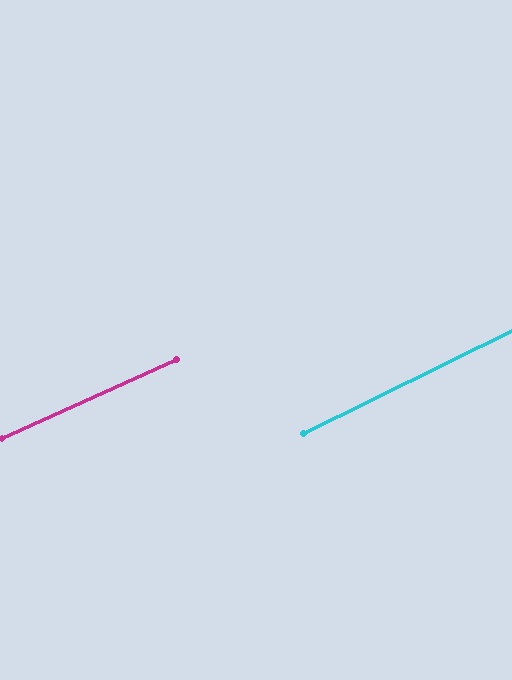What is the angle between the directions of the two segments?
Approximately 2 degrees.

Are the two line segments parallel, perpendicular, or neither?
Parallel — their directions differ by only 1.8°.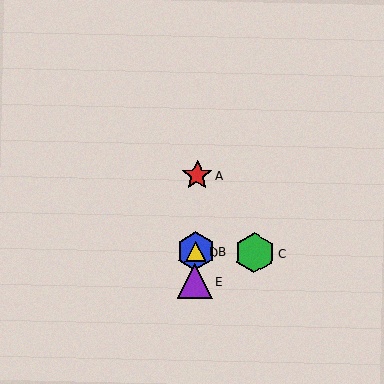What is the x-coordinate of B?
Object B is at x≈196.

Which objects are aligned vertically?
Objects A, B, D, E are aligned vertically.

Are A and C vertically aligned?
No, A is at x≈197 and C is at x≈254.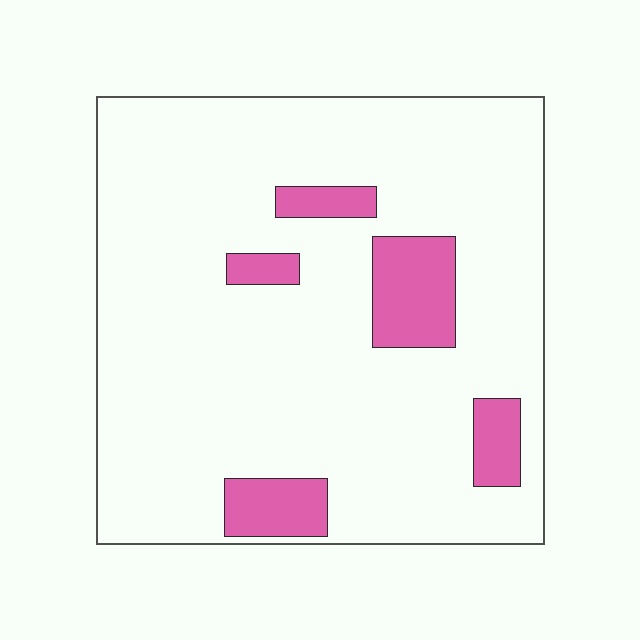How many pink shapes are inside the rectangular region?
5.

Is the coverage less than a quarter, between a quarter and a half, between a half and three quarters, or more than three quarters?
Less than a quarter.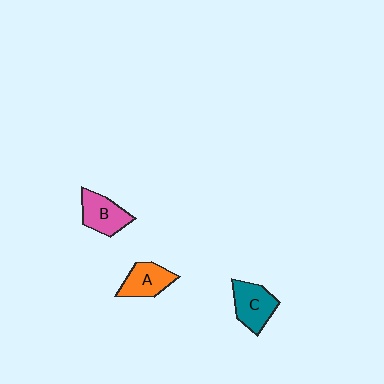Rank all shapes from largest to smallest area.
From largest to smallest: C (teal), B (pink), A (orange).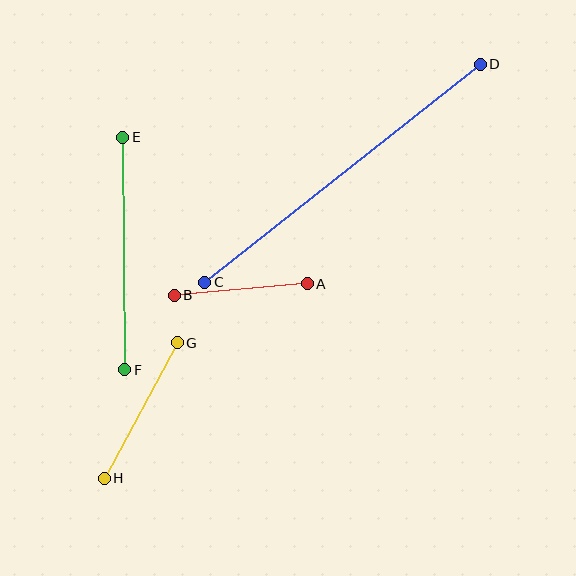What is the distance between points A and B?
The distance is approximately 133 pixels.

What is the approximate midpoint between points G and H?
The midpoint is at approximately (141, 411) pixels.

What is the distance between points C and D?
The distance is approximately 351 pixels.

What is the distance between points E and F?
The distance is approximately 232 pixels.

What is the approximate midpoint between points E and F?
The midpoint is at approximately (124, 254) pixels.